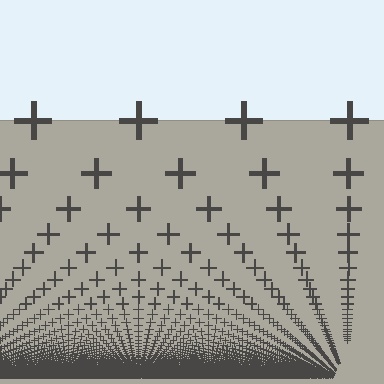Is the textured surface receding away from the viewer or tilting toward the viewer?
The surface appears to tilt toward the viewer. Texture elements get larger and sparser toward the top.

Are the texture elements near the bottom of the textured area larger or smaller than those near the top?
Smaller. The gradient is inverted — elements near the bottom are smaller and denser.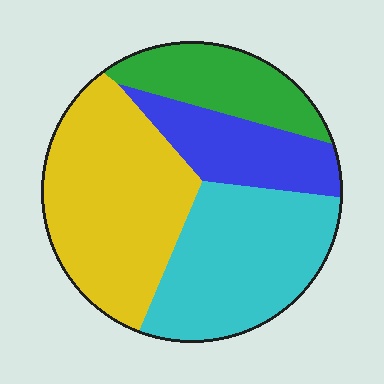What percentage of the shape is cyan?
Cyan covers around 30% of the shape.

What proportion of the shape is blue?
Blue covers about 15% of the shape.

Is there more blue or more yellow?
Yellow.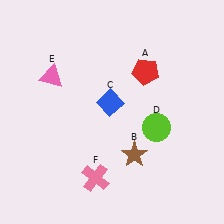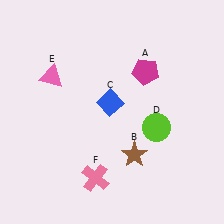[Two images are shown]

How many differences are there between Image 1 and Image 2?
There is 1 difference between the two images.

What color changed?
The pentagon (A) changed from red in Image 1 to magenta in Image 2.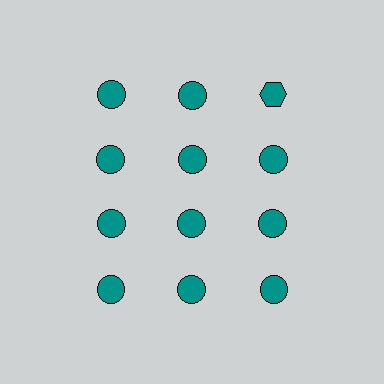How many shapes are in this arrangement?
There are 12 shapes arranged in a grid pattern.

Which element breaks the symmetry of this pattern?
The teal hexagon in the top row, center column breaks the symmetry. All other shapes are teal circles.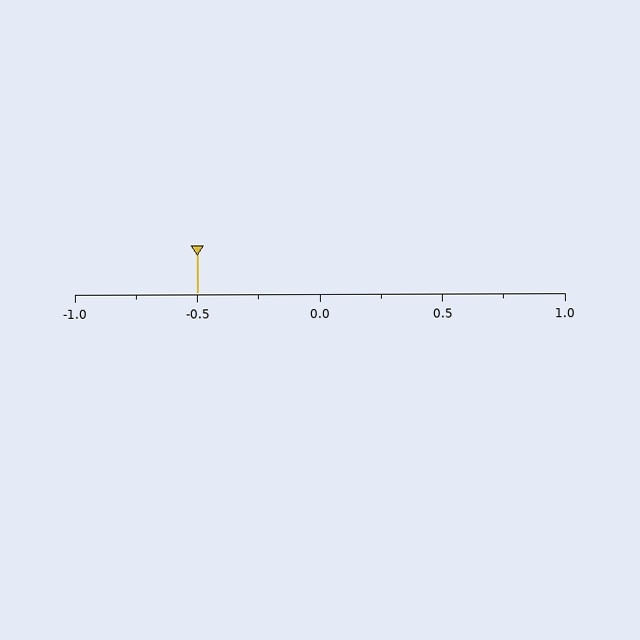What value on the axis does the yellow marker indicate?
The marker indicates approximately -0.5.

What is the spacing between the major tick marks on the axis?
The major ticks are spaced 0.5 apart.